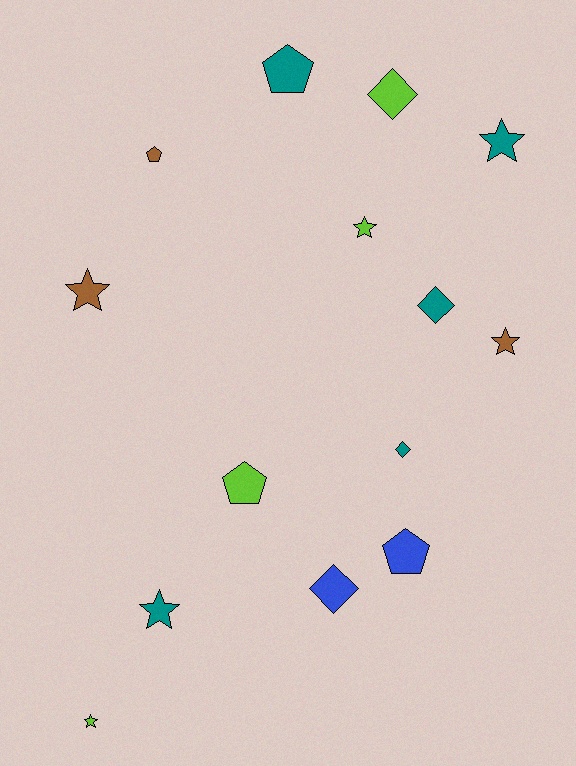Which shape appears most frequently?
Star, with 6 objects.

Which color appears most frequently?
Teal, with 5 objects.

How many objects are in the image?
There are 14 objects.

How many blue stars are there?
There are no blue stars.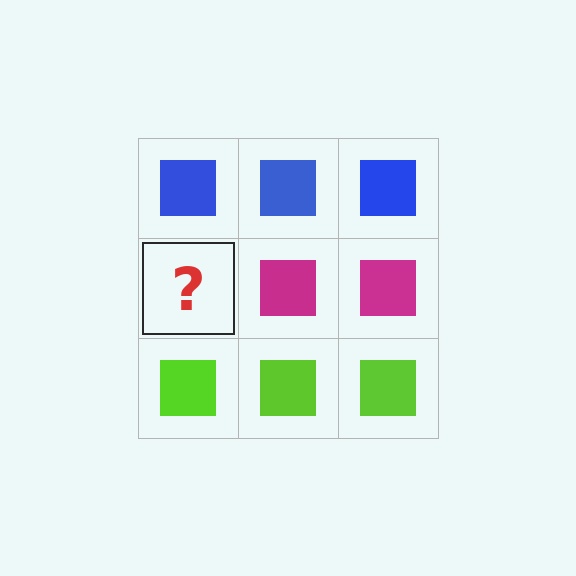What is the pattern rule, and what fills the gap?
The rule is that each row has a consistent color. The gap should be filled with a magenta square.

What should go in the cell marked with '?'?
The missing cell should contain a magenta square.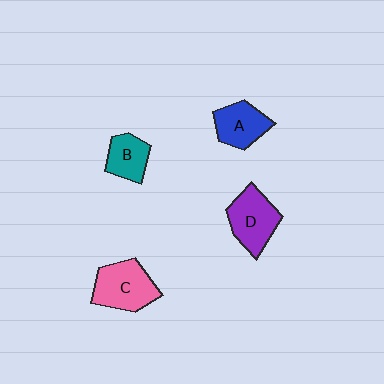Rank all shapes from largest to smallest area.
From largest to smallest: C (pink), D (purple), A (blue), B (teal).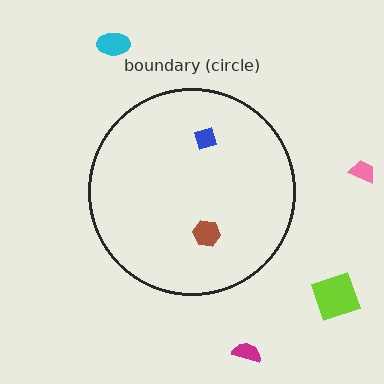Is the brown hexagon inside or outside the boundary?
Inside.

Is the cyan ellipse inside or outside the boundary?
Outside.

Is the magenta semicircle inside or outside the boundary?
Outside.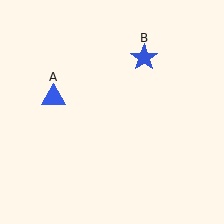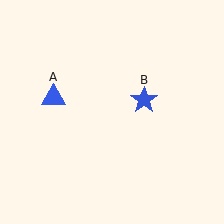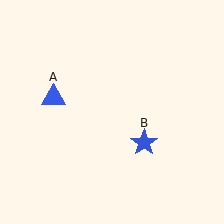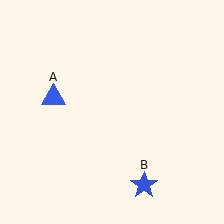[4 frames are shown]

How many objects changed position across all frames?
1 object changed position: blue star (object B).